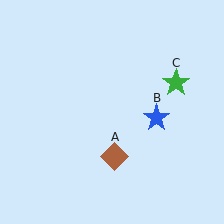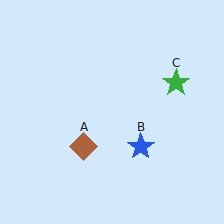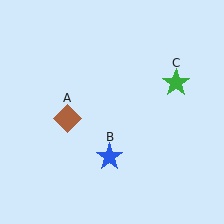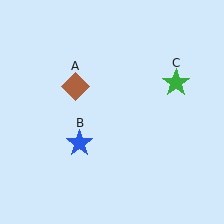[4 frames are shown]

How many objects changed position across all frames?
2 objects changed position: brown diamond (object A), blue star (object B).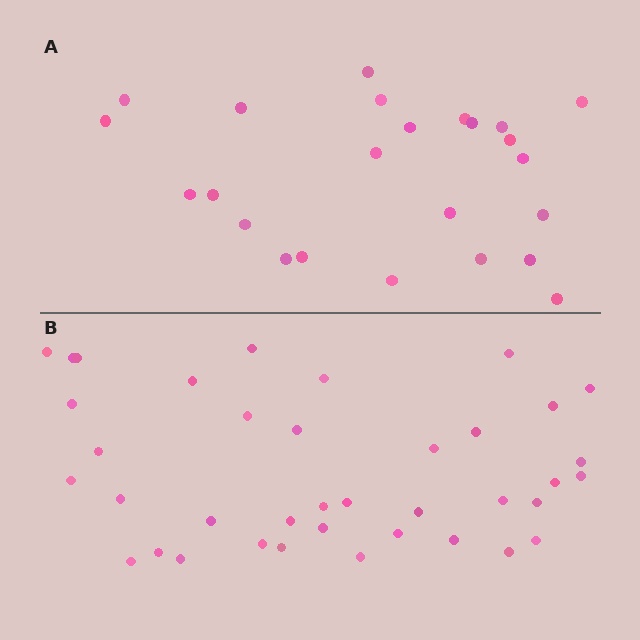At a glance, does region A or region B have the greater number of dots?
Region B (the bottom region) has more dots.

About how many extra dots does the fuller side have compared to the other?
Region B has approximately 15 more dots than region A.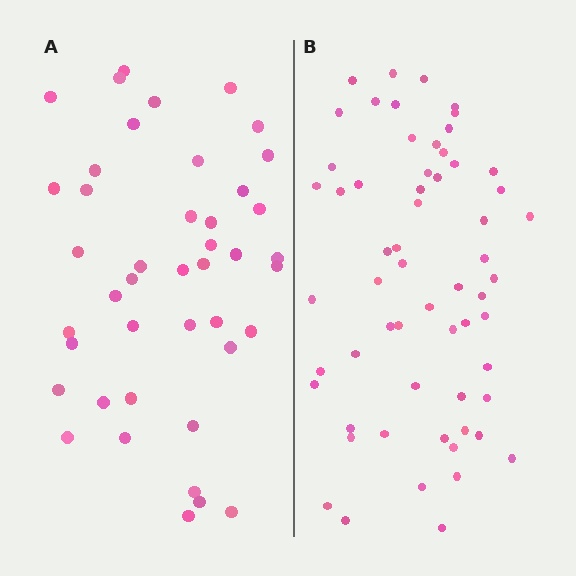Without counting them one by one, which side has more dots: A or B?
Region B (the right region) has more dots.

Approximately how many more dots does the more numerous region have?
Region B has approximately 15 more dots than region A.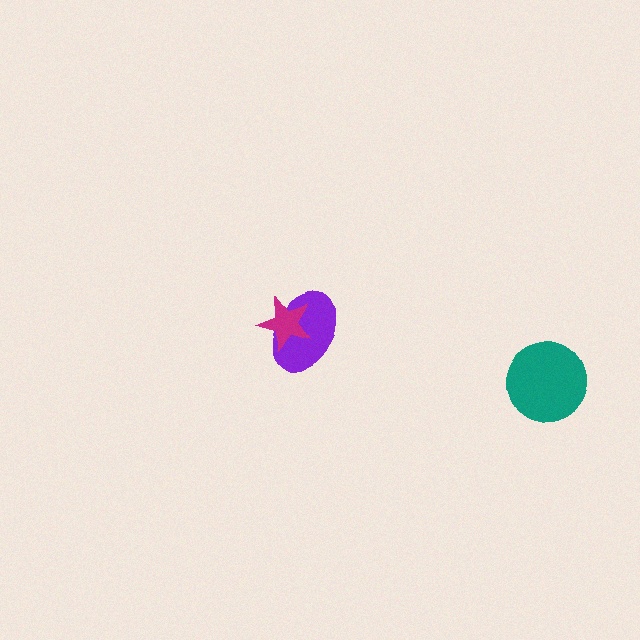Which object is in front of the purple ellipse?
The magenta star is in front of the purple ellipse.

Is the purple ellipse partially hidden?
Yes, it is partially covered by another shape.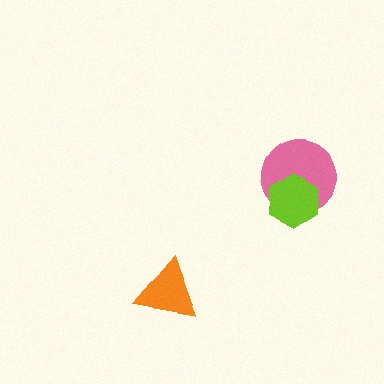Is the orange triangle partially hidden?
No, no other shape covers it.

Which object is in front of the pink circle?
The lime hexagon is in front of the pink circle.